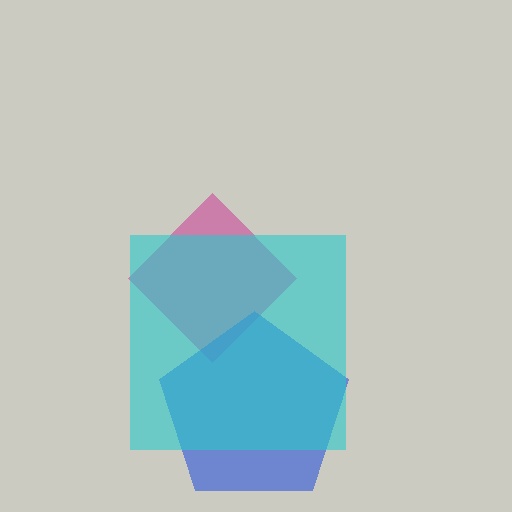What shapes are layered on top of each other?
The layered shapes are: a magenta diamond, a blue pentagon, a cyan square.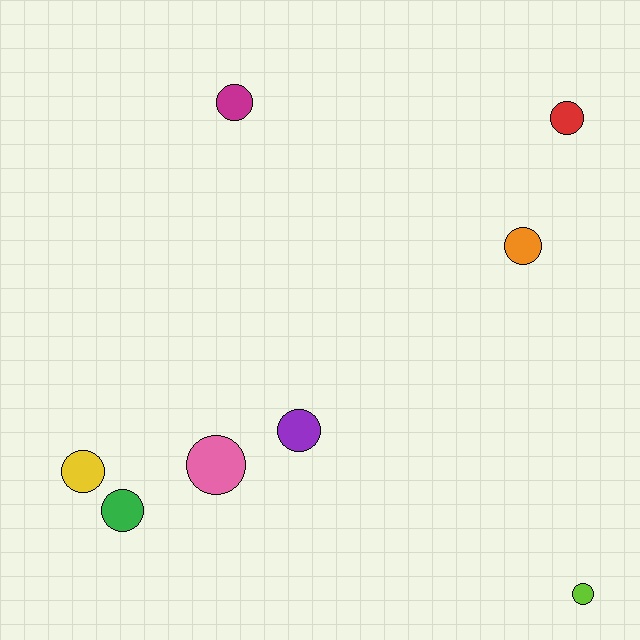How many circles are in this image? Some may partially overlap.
There are 8 circles.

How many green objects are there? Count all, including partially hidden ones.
There is 1 green object.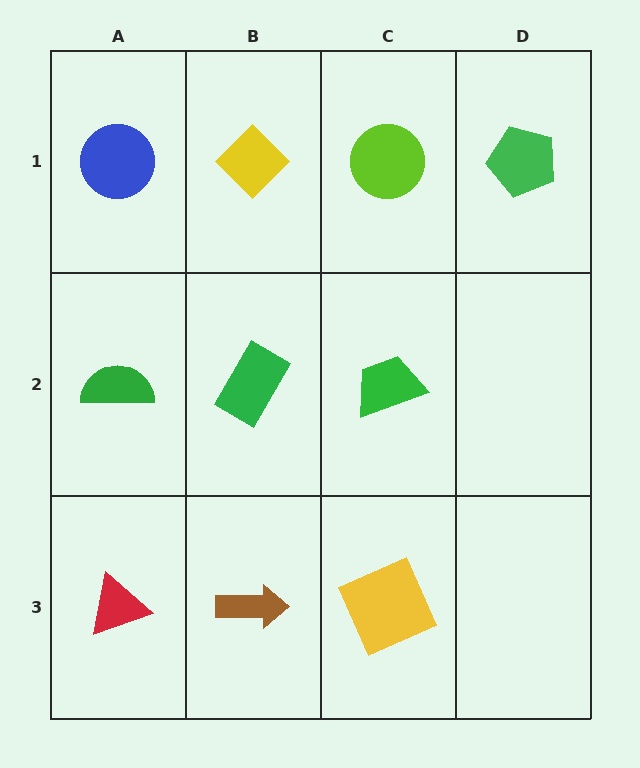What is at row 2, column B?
A green rectangle.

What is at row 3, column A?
A red triangle.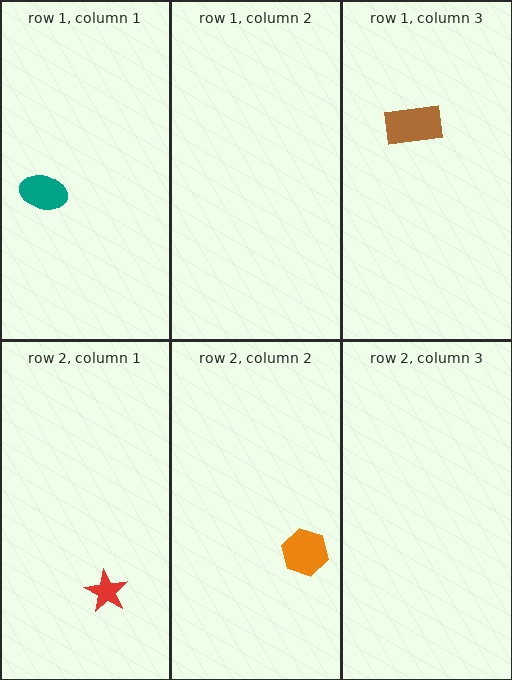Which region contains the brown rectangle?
The row 1, column 3 region.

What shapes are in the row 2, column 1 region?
The red star.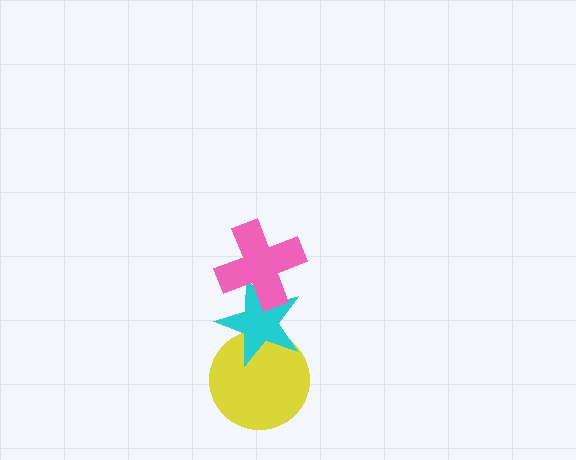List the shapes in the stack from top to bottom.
From top to bottom: the pink cross, the cyan star, the yellow circle.